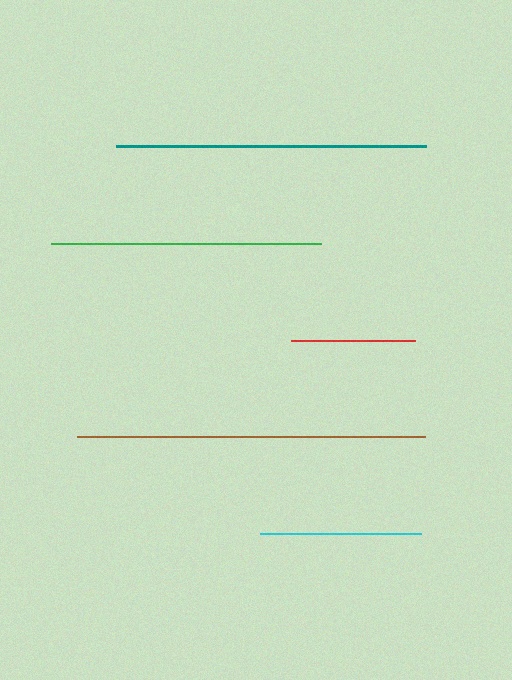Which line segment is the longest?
The brown line is the longest at approximately 347 pixels.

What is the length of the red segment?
The red segment is approximately 124 pixels long.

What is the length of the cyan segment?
The cyan segment is approximately 160 pixels long.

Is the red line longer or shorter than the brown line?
The brown line is longer than the red line.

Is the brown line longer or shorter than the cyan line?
The brown line is longer than the cyan line.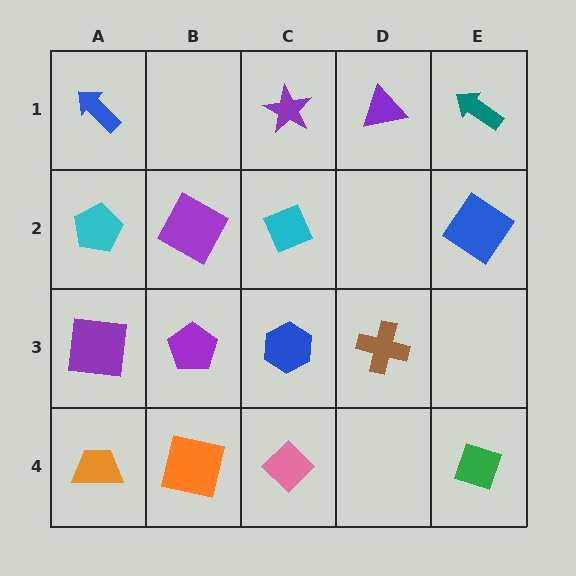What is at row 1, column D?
A purple triangle.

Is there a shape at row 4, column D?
No, that cell is empty.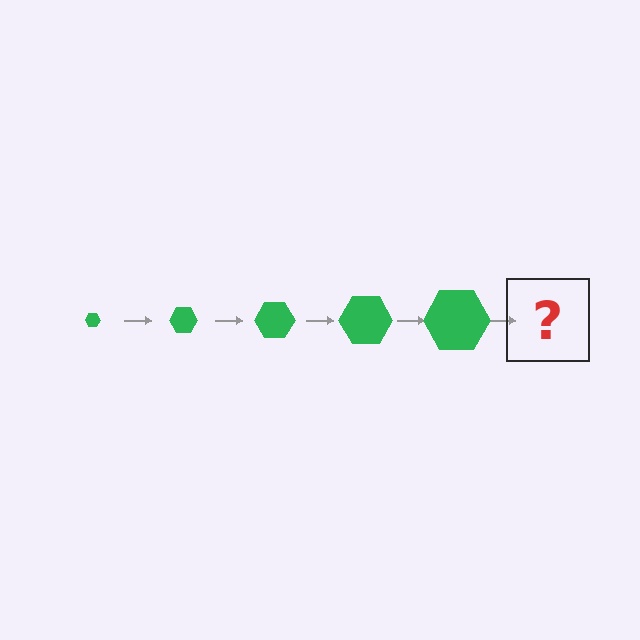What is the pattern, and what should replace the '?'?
The pattern is that the hexagon gets progressively larger each step. The '?' should be a green hexagon, larger than the previous one.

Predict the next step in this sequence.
The next step is a green hexagon, larger than the previous one.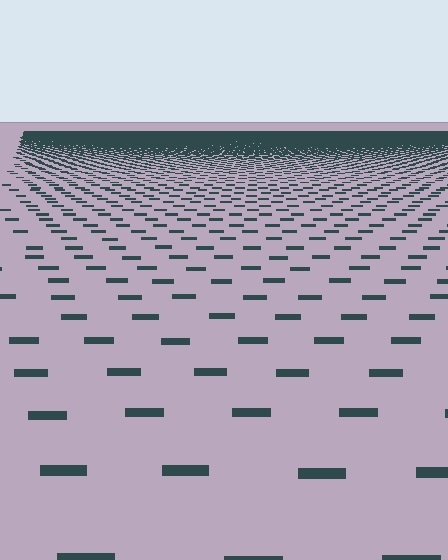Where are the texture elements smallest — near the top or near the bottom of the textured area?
Near the top.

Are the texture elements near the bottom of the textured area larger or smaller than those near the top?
Larger. Near the bottom, elements are closer to the viewer and appear at a bigger on-screen size.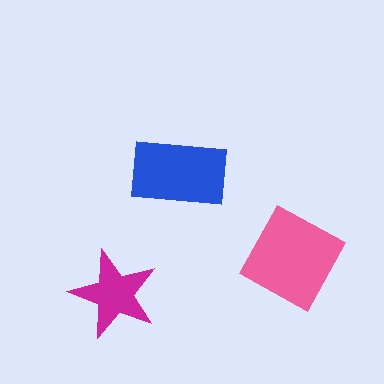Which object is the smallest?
The magenta star.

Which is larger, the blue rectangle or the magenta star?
The blue rectangle.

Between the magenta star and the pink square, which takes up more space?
The pink square.